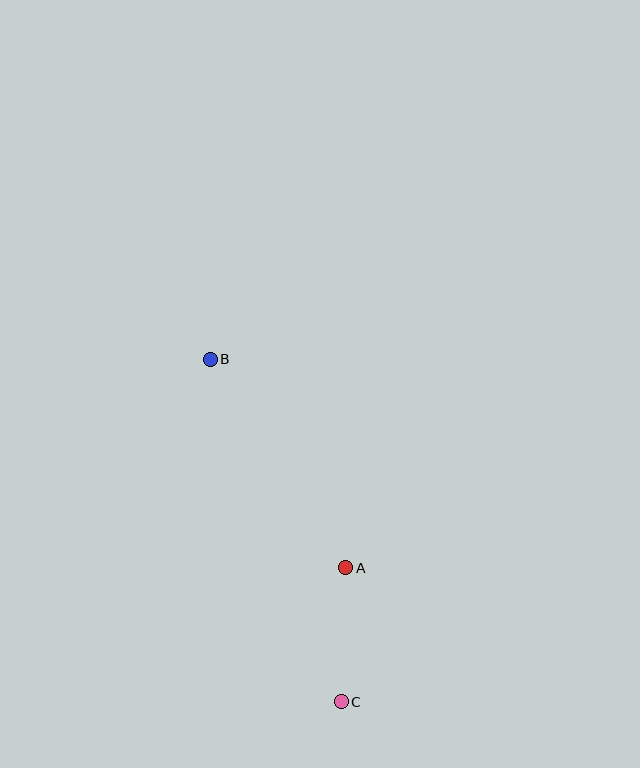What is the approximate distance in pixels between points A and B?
The distance between A and B is approximately 249 pixels.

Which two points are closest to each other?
Points A and C are closest to each other.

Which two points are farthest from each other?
Points B and C are farthest from each other.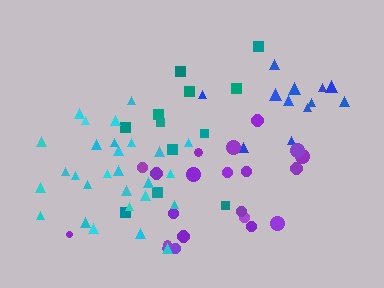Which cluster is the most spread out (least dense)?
Teal.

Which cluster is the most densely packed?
Cyan.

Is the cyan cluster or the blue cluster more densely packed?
Cyan.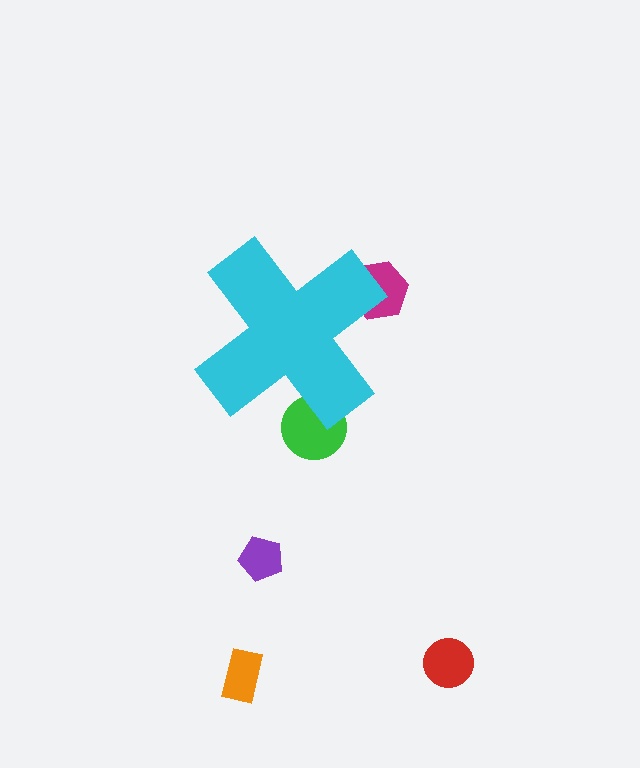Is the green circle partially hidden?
Yes, the green circle is partially hidden behind the cyan cross.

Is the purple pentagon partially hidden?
No, the purple pentagon is fully visible.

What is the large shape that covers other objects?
A cyan cross.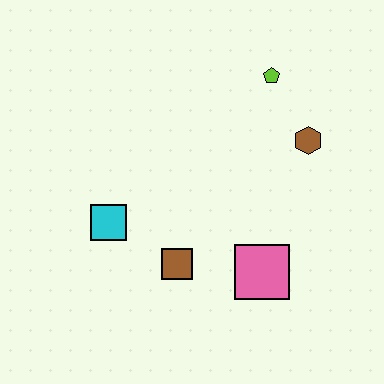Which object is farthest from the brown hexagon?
The cyan square is farthest from the brown hexagon.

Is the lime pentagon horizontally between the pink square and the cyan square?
No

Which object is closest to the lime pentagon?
The brown hexagon is closest to the lime pentagon.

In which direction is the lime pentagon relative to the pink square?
The lime pentagon is above the pink square.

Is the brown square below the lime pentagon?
Yes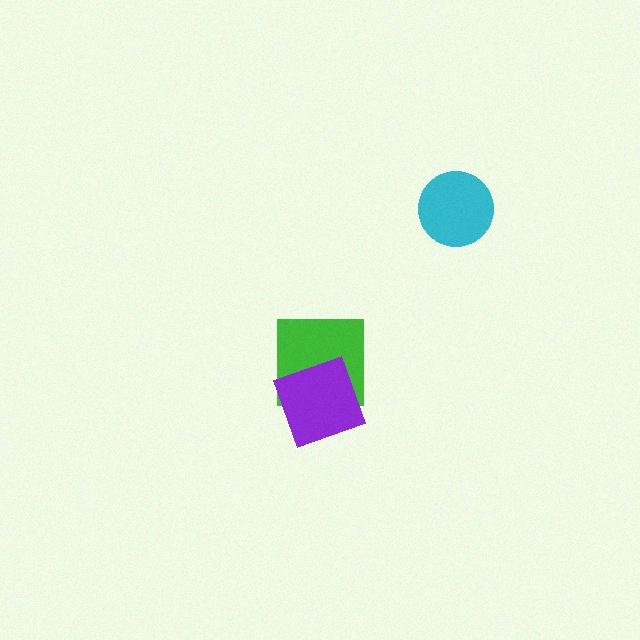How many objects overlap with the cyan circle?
0 objects overlap with the cyan circle.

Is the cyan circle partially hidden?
No, no other shape covers it.